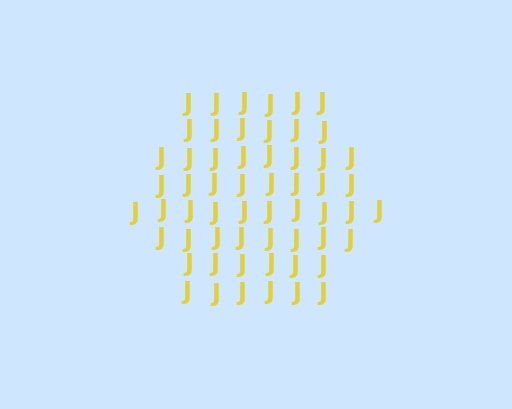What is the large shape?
The large shape is a hexagon.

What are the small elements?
The small elements are letter J's.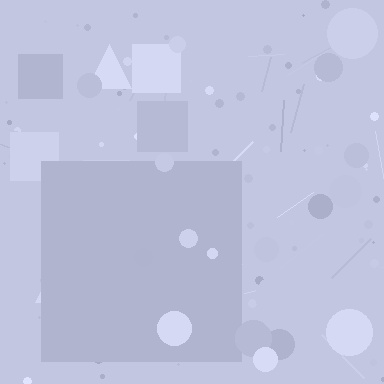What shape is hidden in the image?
A square is hidden in the image.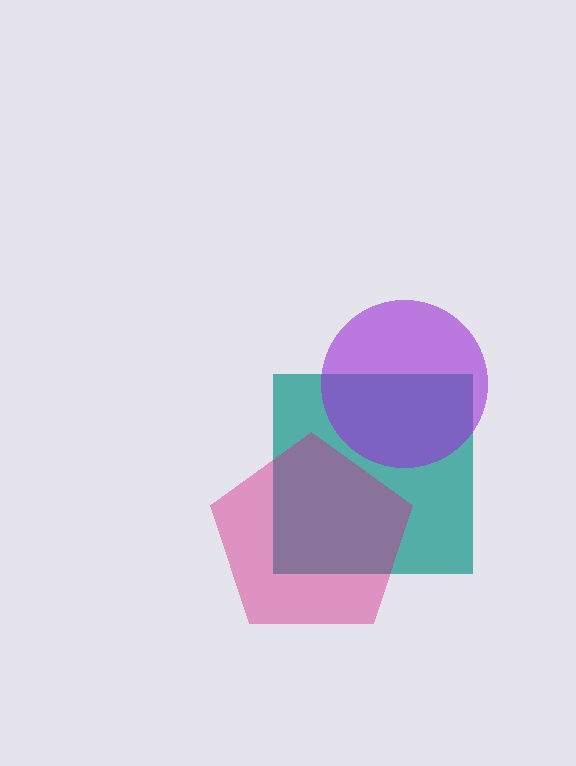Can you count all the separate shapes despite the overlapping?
Yes, there are 3 separate shapes.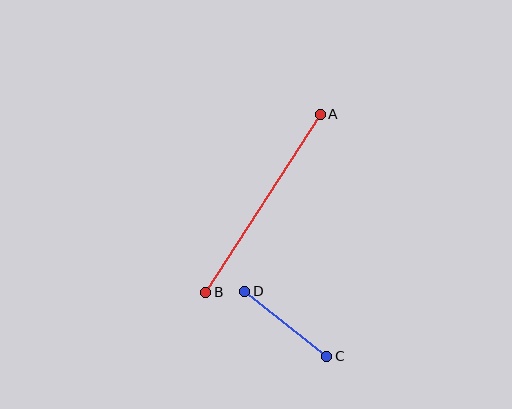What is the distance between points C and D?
The distance is approximately 105 pixels.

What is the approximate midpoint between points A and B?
The midpoint is at approximately (263, 203) pixels.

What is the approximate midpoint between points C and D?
The midpoint is at approximately (286, 324) pixels.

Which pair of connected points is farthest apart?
Points A and B are farthest apart.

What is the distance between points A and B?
The distance is approximately 212 pixels.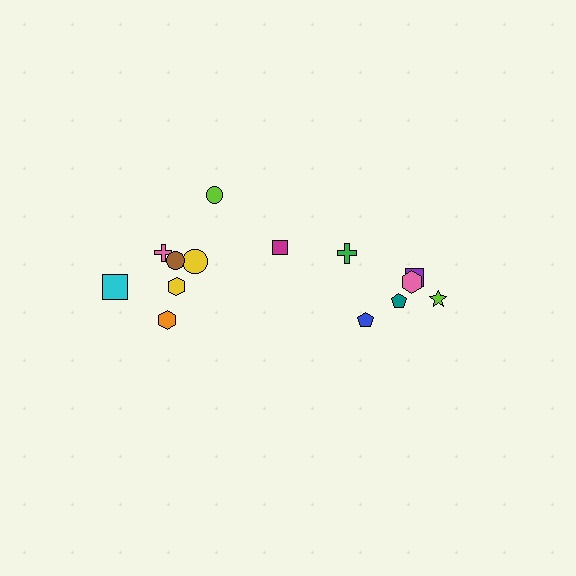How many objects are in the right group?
There are 6 objects.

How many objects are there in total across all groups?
There are 14 objects.